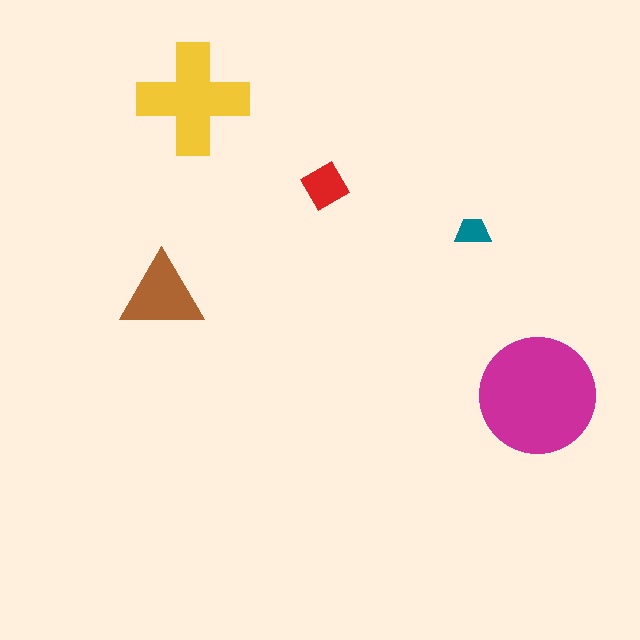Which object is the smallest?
The teal trapezoid.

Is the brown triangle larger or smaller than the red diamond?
Larger.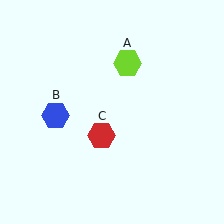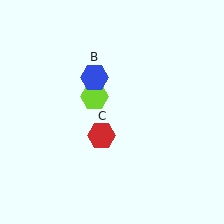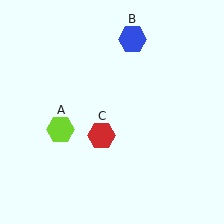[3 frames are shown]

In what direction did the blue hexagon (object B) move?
The blue hexagon (object B) moved up and to the right.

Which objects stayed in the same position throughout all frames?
Red hexagon (object C) remained stationary.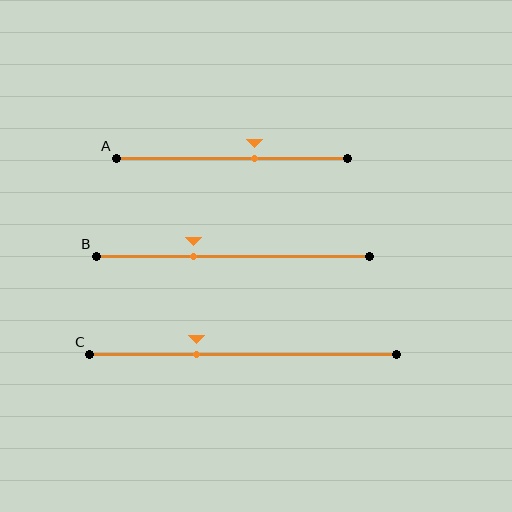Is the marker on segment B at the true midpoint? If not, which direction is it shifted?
No, the marker on segment B is shifted to the left by about 14% of the segment length.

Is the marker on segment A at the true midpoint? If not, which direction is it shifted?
No, the marker on segment A is shifted to the right by about 10% of the segment length.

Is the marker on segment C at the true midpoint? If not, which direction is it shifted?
No, the marker on segment C is shifted to the left by about 15% of the segment length.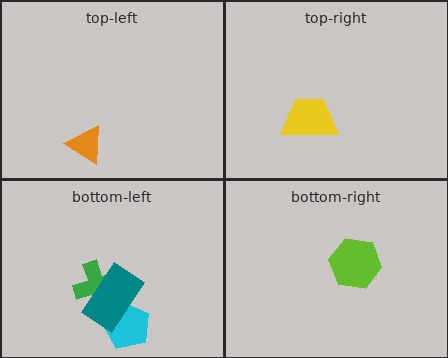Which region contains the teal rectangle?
The bottom-left region.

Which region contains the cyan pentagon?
The bottom-left region.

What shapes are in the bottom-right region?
The lime hexagon.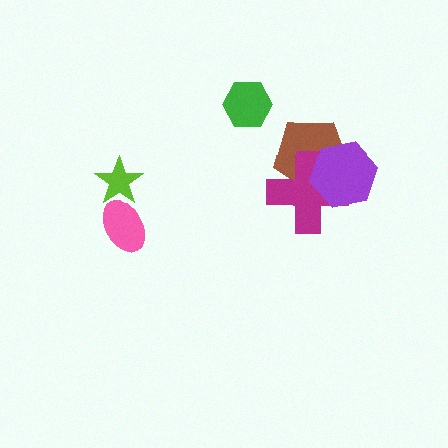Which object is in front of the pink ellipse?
The lime star is in front of the pink ellipse.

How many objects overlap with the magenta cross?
2 objects overlap with the magenta cross.